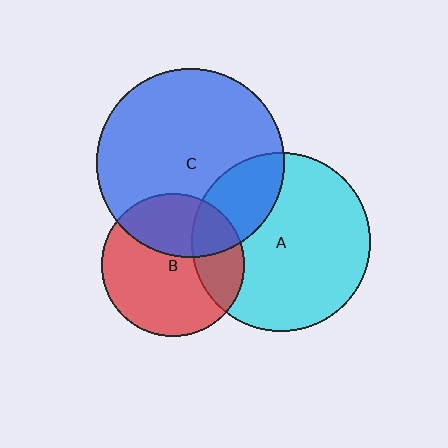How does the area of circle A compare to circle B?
Approximately 1.6 times.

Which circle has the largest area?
Circle C (blue).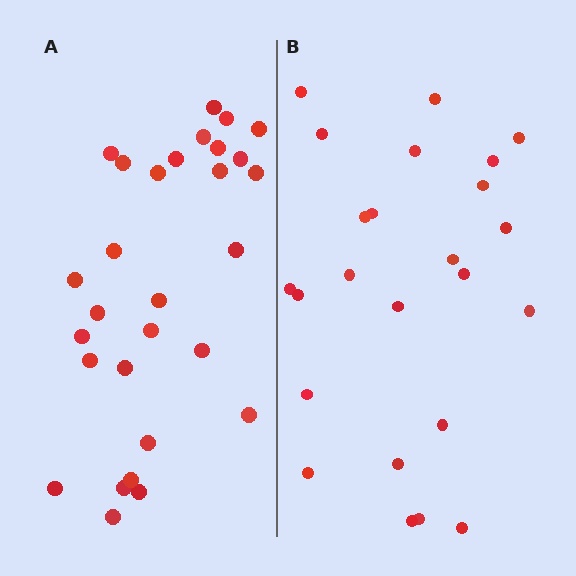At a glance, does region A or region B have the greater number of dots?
Region A (the left region) has more dots.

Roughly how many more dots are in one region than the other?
Region A has about 5 more dots than region B.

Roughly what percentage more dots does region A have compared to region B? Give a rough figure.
About 20% more.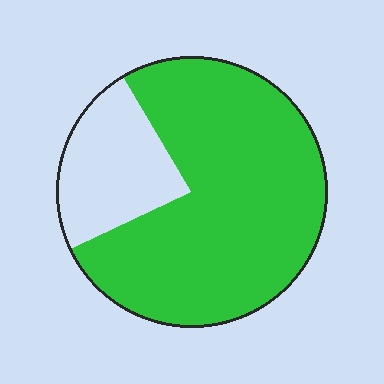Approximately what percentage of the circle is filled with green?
Approximately 75%.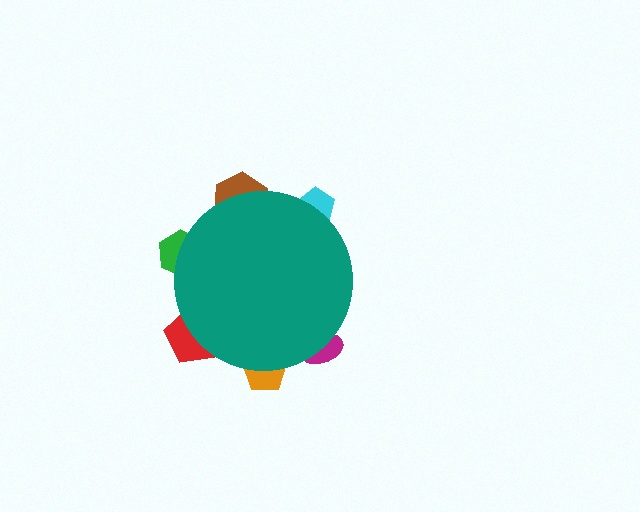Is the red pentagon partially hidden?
Yes, the red pentagon is partially hidden behind the teal circle.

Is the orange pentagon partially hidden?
Yes, the orange pentagon is partially hidden behind the teal circle.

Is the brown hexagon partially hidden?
Yes, the brown hexagon is partially hidden behind the teal circle.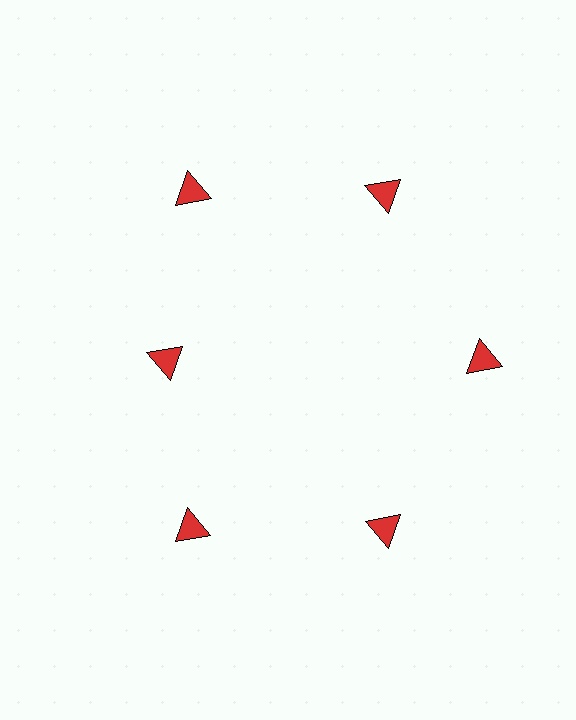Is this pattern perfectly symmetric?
No. The 6 red triangles are arranged in a ring, but one element near the 9 o'clock position is pulled inward toward the center, breaking the 6-fold rotational symmetry.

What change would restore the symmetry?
The symmetry would be restored by moving it outward, back onto the ring so that all 6 triangles sit at equal angles and equal distance from the center.